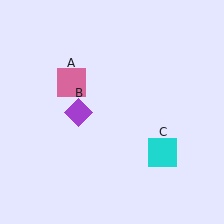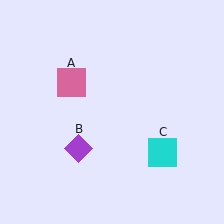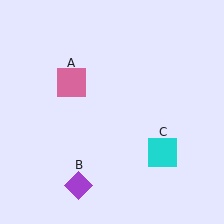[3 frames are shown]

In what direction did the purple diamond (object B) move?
The purple diamond (object B) moved down.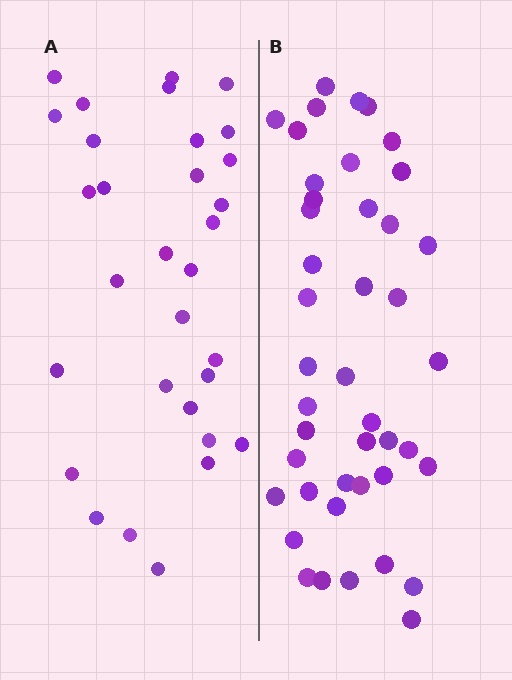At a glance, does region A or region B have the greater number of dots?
Region B (the right region) has more dots.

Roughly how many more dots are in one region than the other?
Region B has roughly 12 or so more dots than region A.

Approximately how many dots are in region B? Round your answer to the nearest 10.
About 40 dots. (The exact count is 43, which rounds to 40.)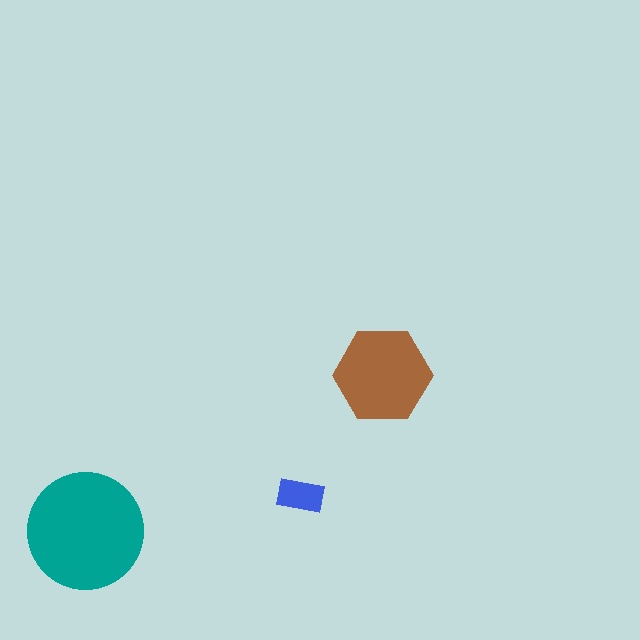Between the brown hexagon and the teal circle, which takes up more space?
The teal circle.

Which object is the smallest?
The blue rectangle.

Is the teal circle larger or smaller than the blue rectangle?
Larger.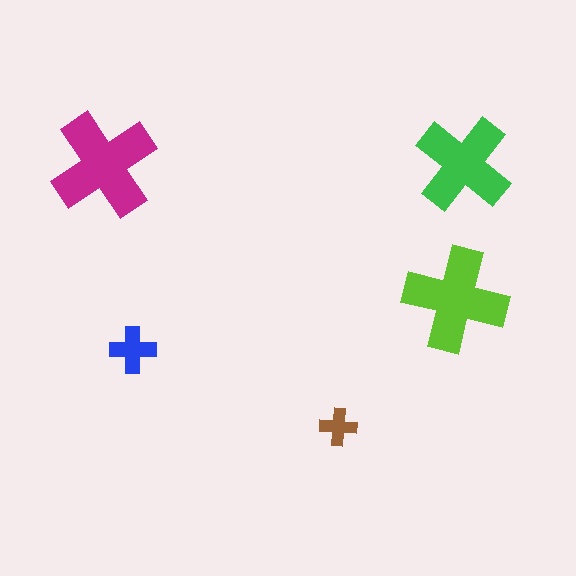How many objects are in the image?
There are 5 objects in the image.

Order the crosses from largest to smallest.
the magenta one, the lime one, the green one, the blue one, the brown one.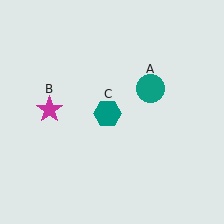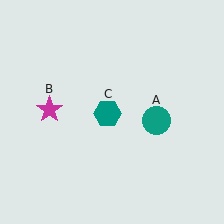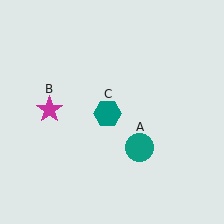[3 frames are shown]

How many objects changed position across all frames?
1 object changed position: teal circle (object A).